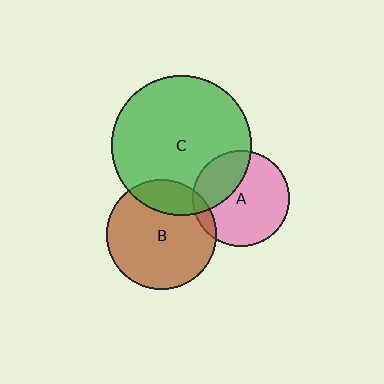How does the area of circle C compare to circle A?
Approximately 2.1 times.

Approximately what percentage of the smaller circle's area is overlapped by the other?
Approximately 20%.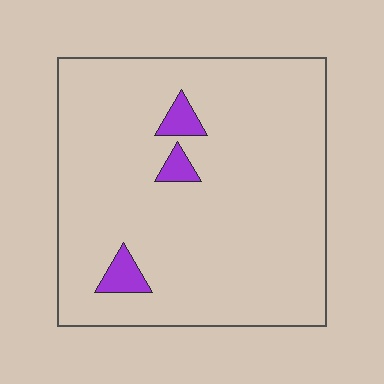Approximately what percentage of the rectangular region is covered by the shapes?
Approximately 5%.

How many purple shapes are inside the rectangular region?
3.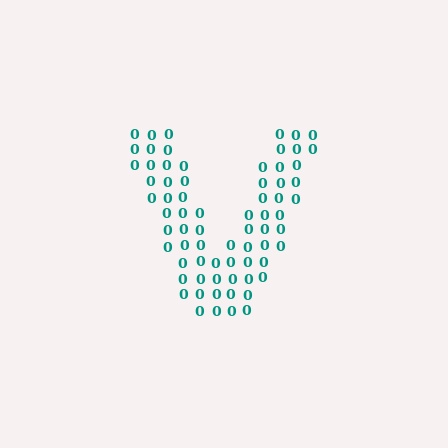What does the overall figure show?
The overall figure shows the letter V.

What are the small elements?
The small elements are digit 0's.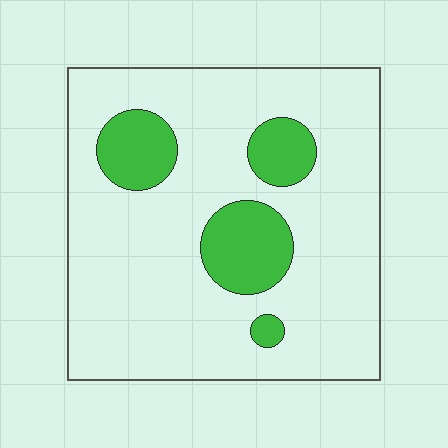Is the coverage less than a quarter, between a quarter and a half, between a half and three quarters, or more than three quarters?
Less than a quarter.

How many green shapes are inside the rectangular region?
4.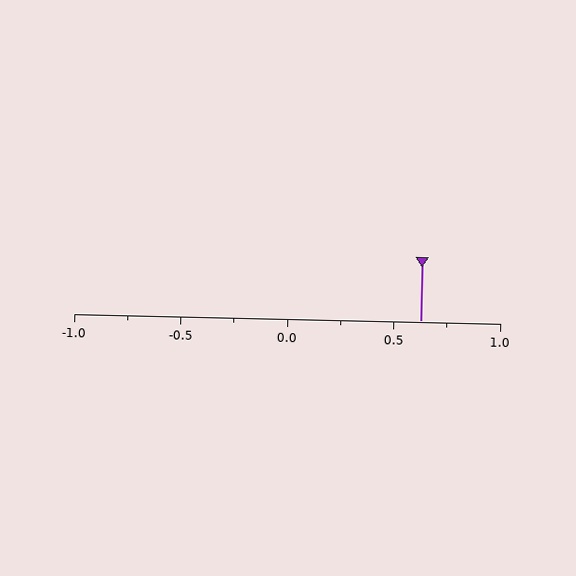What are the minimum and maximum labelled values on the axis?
The axis runs from -1.0 to 1.0.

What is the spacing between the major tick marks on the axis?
The major ticks are spaced 0.5 apart.